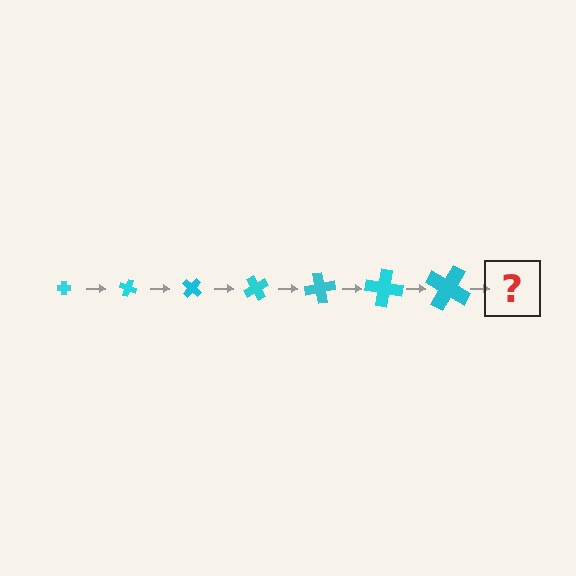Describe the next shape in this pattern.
It should be a cross, larger than the previous one and rotated 140 degrees from the start.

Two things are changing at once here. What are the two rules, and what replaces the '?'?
The two rules are that the cross grows larger each step and it rotates 20 degrees each step. The '?' should be a cross, larger than the previous one and rotated 140 degrees from the start.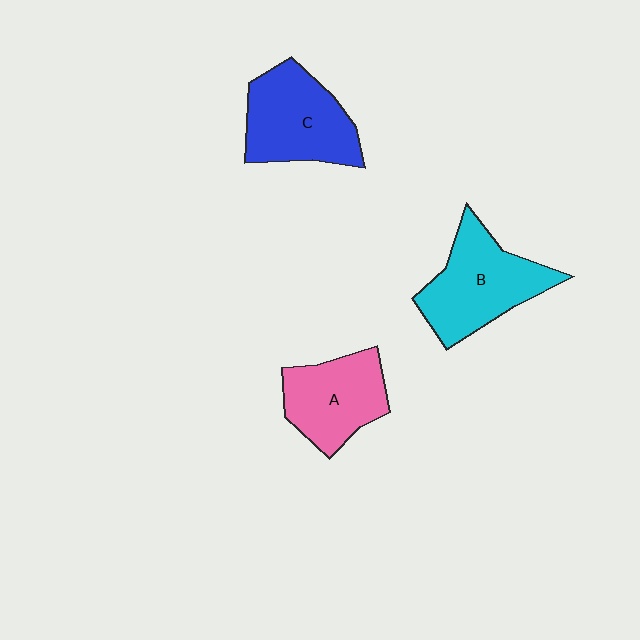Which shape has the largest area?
Shape B (cyan).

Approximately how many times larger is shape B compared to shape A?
Approximately 1.2 times.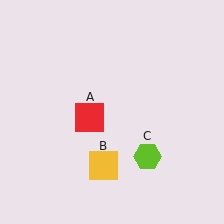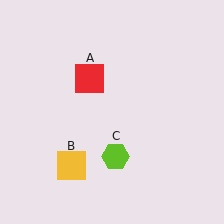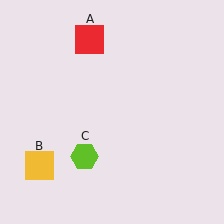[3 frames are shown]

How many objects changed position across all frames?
3 objects changed position: red square (object A), yellow square (object B), lime hexagon (object C).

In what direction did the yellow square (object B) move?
The yellow square (object B) moved left.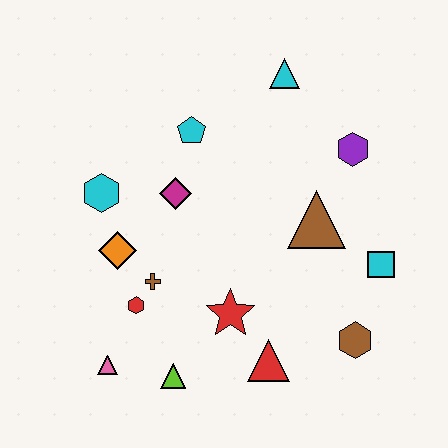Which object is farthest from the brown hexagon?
The cyan hexagon is farthest from the brown hexagon.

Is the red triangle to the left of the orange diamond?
No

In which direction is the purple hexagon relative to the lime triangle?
The purple hexagon is above the lime triangle.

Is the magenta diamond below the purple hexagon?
Yes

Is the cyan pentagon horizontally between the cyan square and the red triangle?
No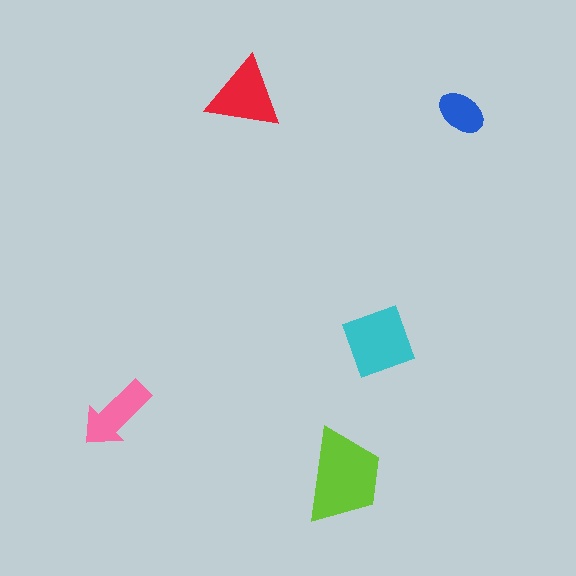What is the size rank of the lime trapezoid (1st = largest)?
1st.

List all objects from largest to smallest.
The lime trapezoid, the cyan diamond, the red triangle, the pink arrow, the blue ellipse.